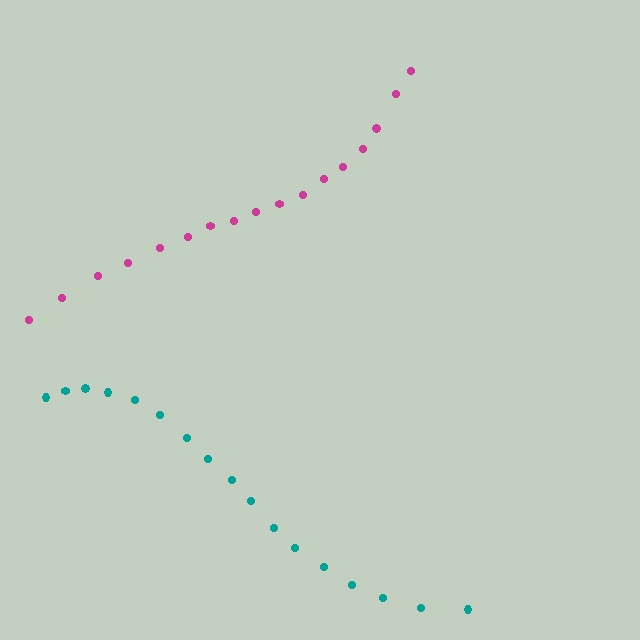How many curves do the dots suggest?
There are 2 distinct paths.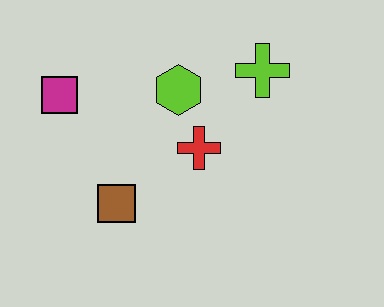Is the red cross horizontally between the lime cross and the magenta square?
Yes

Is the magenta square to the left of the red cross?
Yes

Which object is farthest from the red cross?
The magenta square is farthest from the red cross.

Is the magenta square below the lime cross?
Yes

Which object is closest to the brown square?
The red cross is closest to the brown square.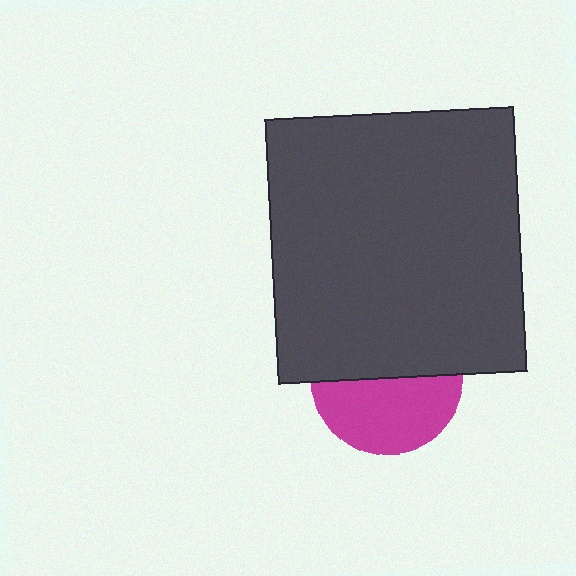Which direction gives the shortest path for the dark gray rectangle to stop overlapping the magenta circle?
Moving up gives the shortest separation.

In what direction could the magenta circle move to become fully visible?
The magenta circle could move down. That would shift it out from behind the dark gray rectangle entirely.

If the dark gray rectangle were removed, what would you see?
You would see the complete magenta circle.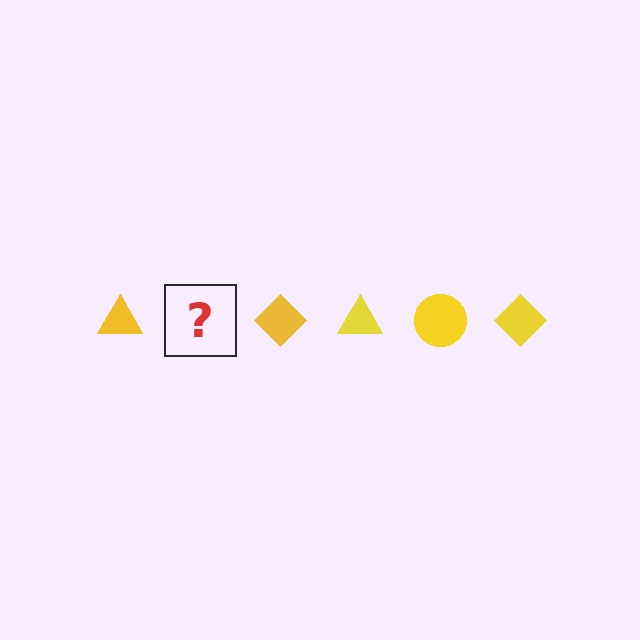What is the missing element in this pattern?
The missing element is a yellow circle.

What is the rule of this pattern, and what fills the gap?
The rule is that the pattern cycles through triangle, circle, diamond shapes in yellow. The gap should be filled with a yellow circle.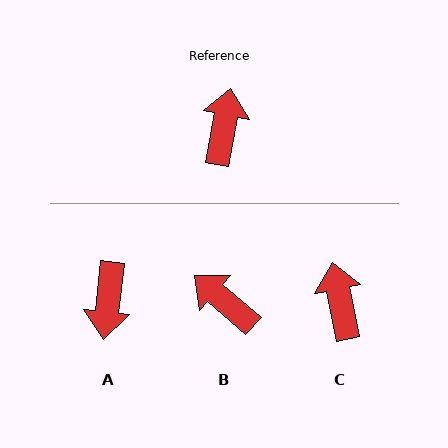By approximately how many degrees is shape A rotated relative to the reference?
Approximately 176 degrees clockwise.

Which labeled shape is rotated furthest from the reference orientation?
A, about 176 degrees away.